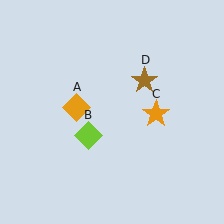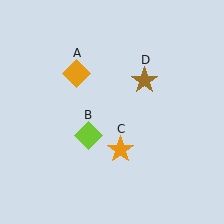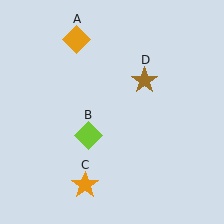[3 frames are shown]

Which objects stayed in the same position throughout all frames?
Lime diamond (object B) and brown star (object D) remained stationary.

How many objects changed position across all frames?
2 objects changed position: orange diamond (object A), orange star (object C).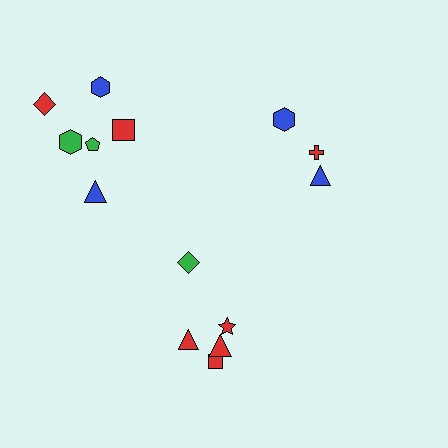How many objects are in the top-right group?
There are 3 objects.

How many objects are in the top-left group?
There are 6 objects.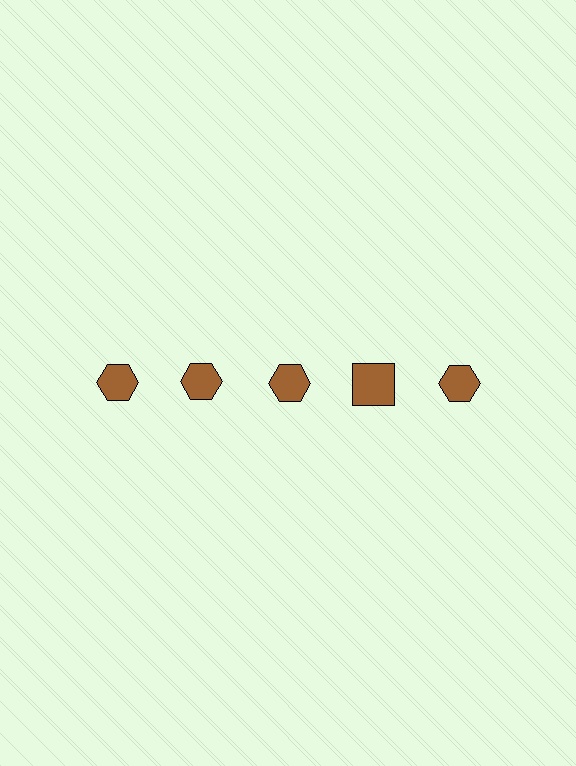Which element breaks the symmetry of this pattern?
The brown square in the top row, second from right column breaks the symmetry. All other shapes are brown hexagons.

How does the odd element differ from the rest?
It has a different shape: square instead of hexagon.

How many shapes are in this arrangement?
There are 5 shapes arranged in a grid pattern.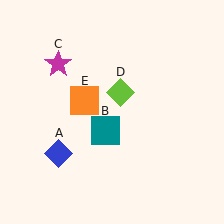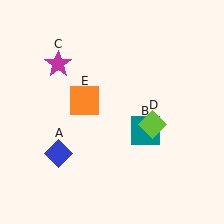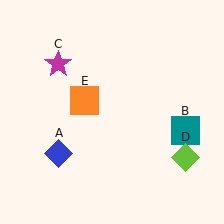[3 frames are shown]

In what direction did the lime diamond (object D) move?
The lime diamond (object D) moved down and to the right.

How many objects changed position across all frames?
2 objects changed position: teal square (object B), lime diamond (object D).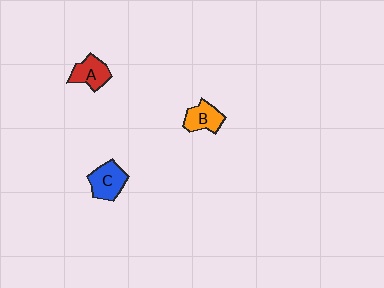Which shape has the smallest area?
Shape B (orange).